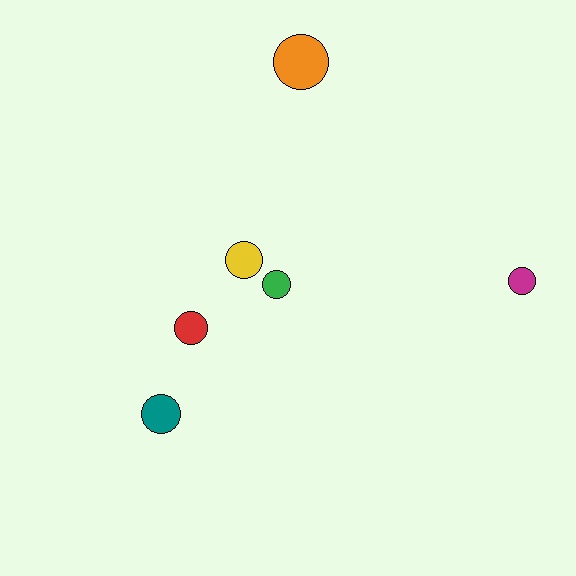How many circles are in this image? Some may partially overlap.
There are 6 circles.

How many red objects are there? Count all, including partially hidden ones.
There is 1 red object.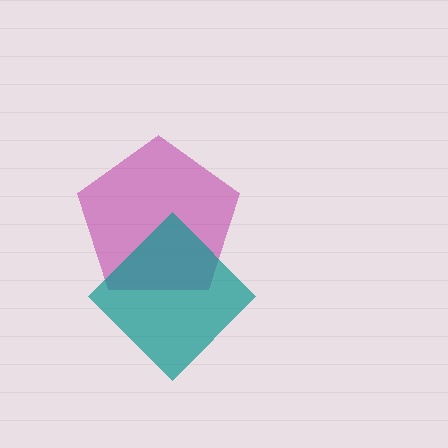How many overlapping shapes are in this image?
There are 2 overlapping shapes in the image.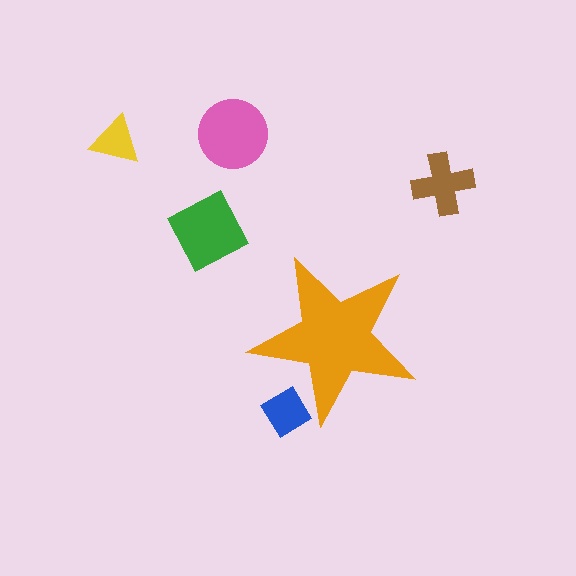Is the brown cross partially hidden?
No, the brown cross is fully visible.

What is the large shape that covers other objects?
An orange star.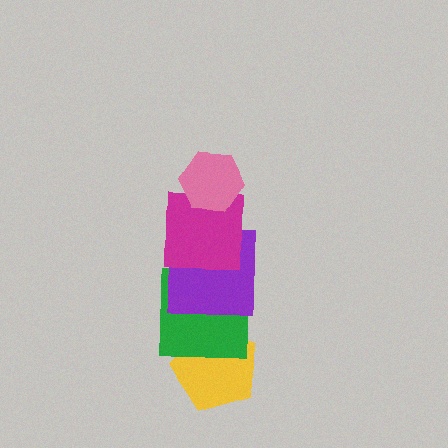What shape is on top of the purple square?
The magenta square is on top of the purple square.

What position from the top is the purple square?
The purple square is 3rd from the top.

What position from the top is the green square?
The green square is 4th from the top.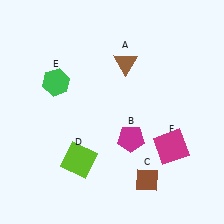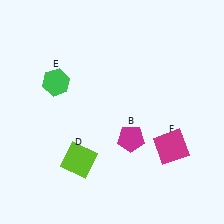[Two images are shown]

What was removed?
The brown triangle (A), the brown diamond (C) were removed in Image 2.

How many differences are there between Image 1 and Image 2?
There are 2 differences between the two images.